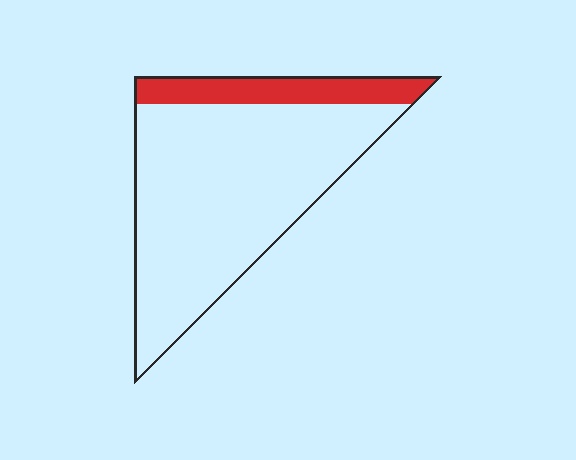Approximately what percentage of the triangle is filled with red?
Approximately 15%.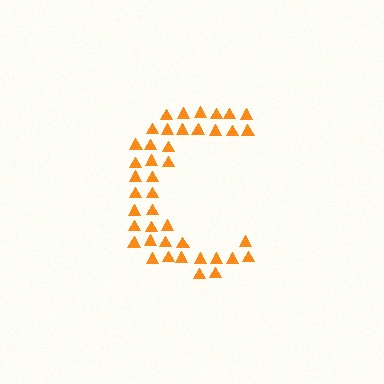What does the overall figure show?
The overall figure shows the letter C.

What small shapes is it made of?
It is made of small triangles.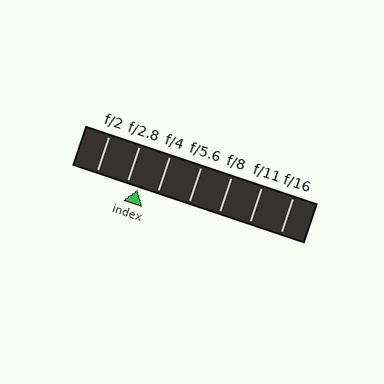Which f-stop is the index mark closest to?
The index mark is closest to f/2.8.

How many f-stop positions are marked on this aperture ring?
There are 7 f-stop positions marked.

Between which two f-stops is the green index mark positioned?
The index mark is between f/2.8 and f/4.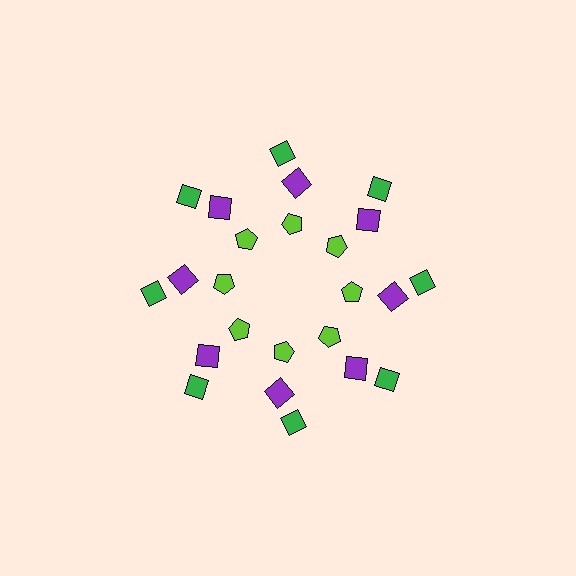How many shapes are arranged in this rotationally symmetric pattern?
There are 24 shapes, arranged in 8 groups of 3.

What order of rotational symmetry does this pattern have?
This pattern has 8-fold rotational symmetry.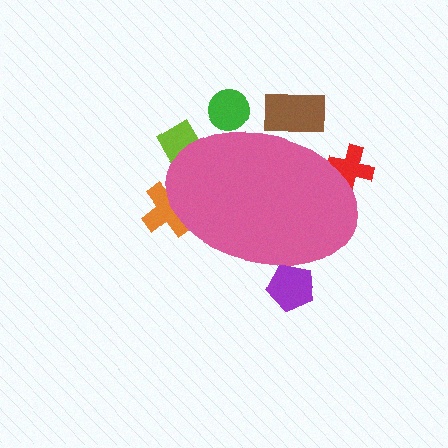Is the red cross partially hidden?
Yes, the red cross is partially hidden behind the pink ellipse.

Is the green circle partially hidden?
Yes, the green circle is partially hidden behind the pink ellipse.